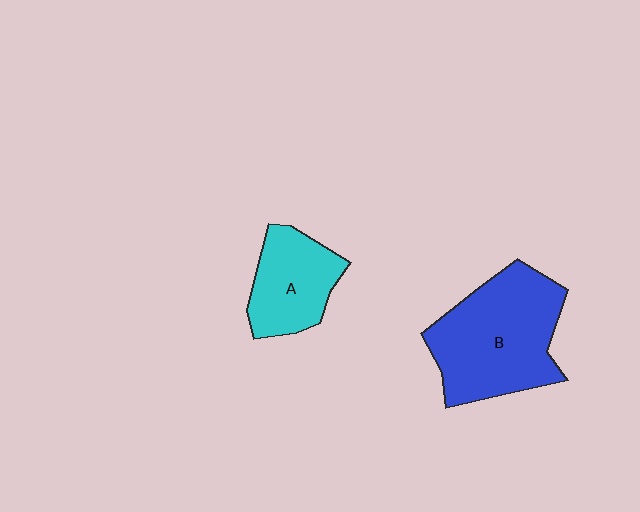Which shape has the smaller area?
Shape A (cyan).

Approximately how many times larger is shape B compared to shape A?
Approximately 1.8 times.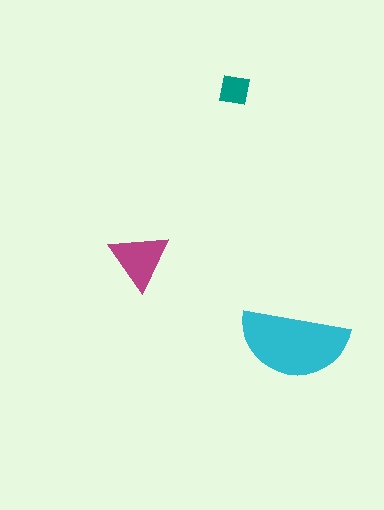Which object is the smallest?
The teal square.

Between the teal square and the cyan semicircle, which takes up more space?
The cyan semicircle.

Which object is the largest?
The cyan semicircle.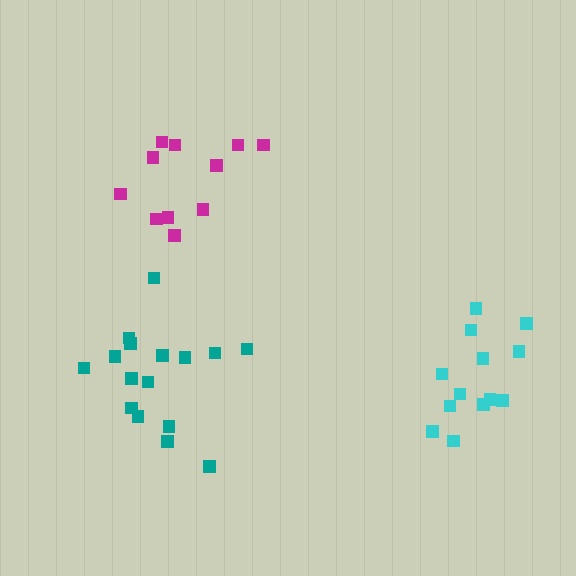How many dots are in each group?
Group 1: 16 dots, Group 2: 13 dots, Group 3: 11 dots (40 total).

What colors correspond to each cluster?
The clusters are colored: teal, cyan, magenta.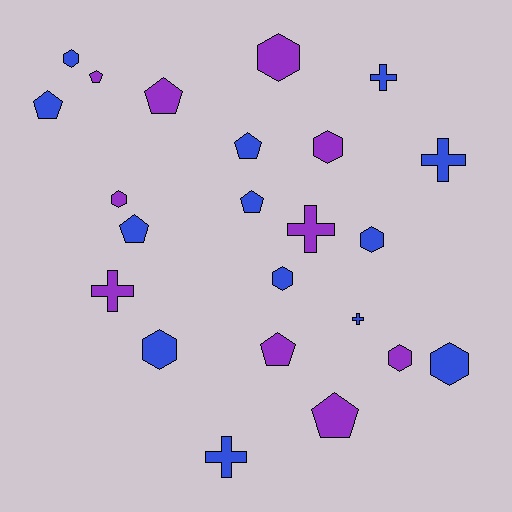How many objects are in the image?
There are 23 objects.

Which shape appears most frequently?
Hexagon, with 9 objects.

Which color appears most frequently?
Blue, with 13 objects.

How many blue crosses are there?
There are 4 blue crosses.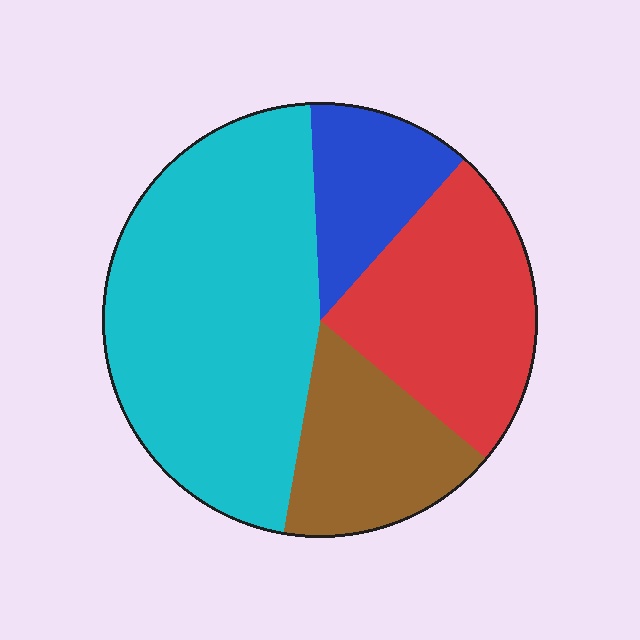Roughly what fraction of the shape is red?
Red takes up about one quarter (1/4) of the shape.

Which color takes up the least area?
Blue, at roughly 10%.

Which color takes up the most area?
Cyan, at roughly 45%.